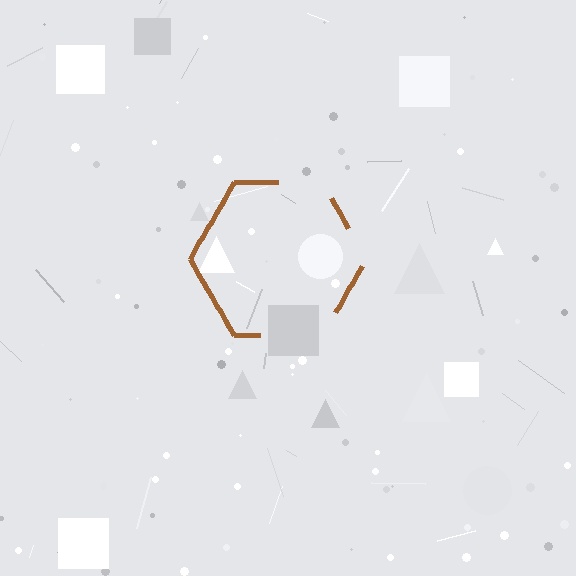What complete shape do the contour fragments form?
The contour fragments form a hexagon.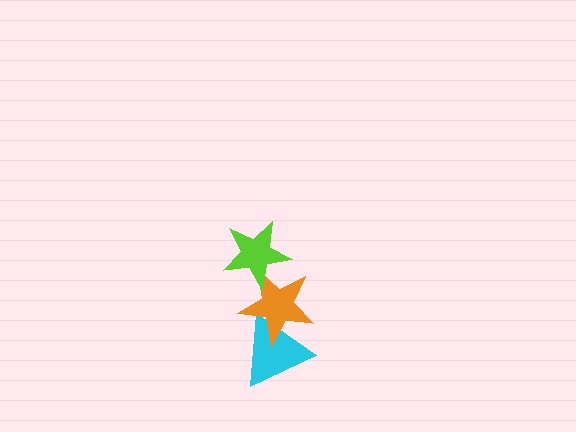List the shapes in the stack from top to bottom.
From top to bottom: the lime star, the orange star, the cyan triangle.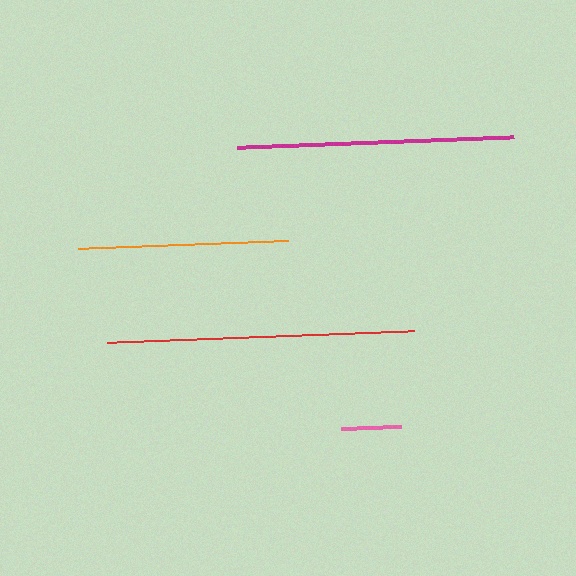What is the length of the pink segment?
The pink segment is approximately 61 pixels long.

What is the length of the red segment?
The red segment is approximately 307 pixels long.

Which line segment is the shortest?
The pink line is the shortest at approximately 61 pixels.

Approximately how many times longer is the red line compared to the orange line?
The red line is approximately 1.5 times the length of the orange line.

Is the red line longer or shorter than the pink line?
The red line is longer than the pink line.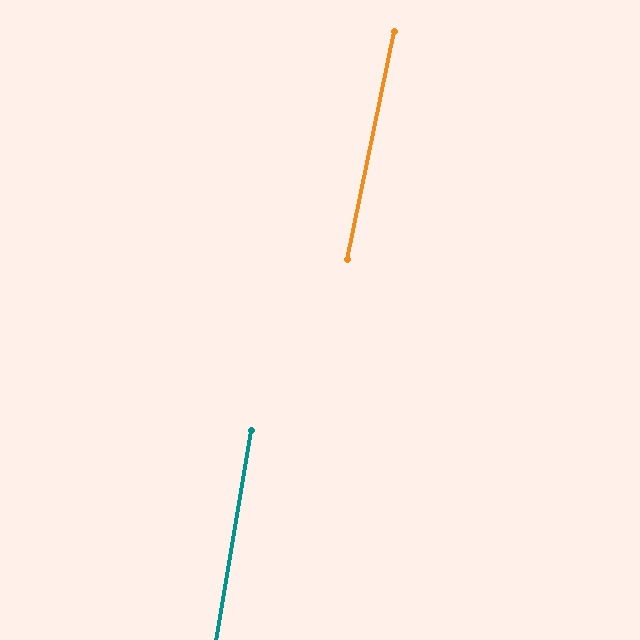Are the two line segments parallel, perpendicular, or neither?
Parallel — their directions differ by only 2.0°.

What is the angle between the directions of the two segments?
Approximately 2 degrees.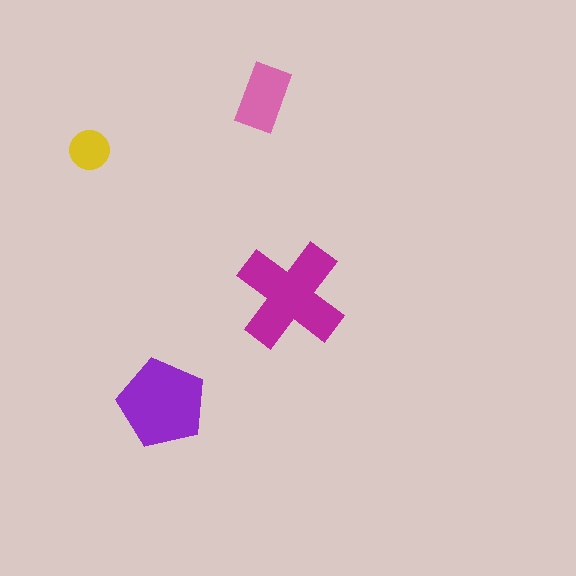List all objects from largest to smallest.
The magenta cross, the purple pentagon, the pink rectangle, the yellow circle.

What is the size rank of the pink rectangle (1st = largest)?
3rd.